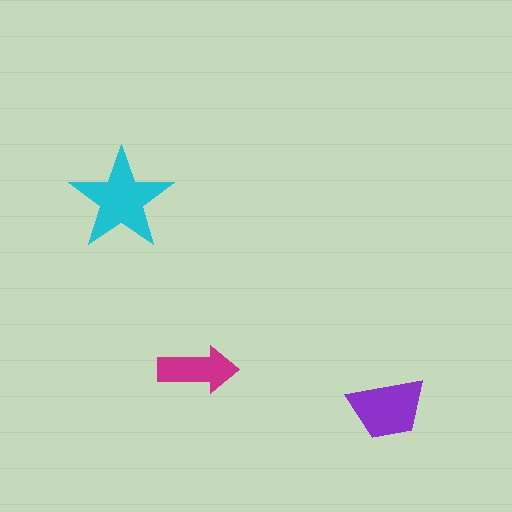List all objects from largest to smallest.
The cyan star, the purple trapezoid, the magenta arrow.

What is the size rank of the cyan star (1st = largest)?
1st.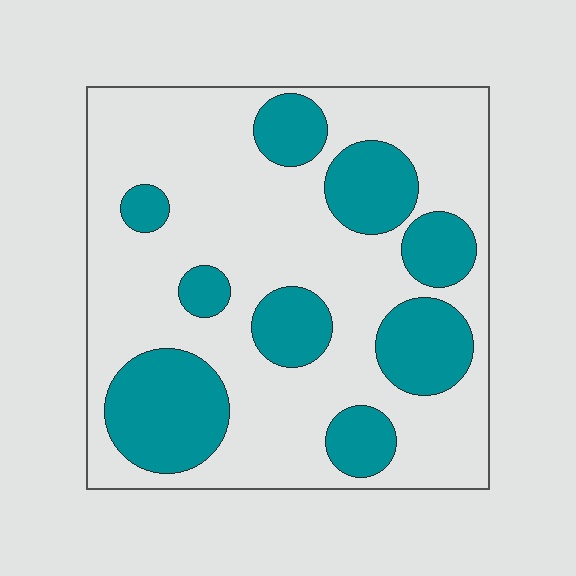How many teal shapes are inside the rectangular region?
9.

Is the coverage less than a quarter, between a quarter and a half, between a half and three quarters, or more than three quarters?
Between a quarter and a half.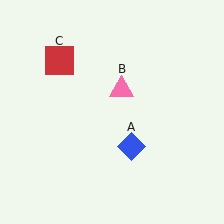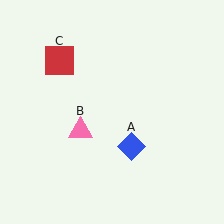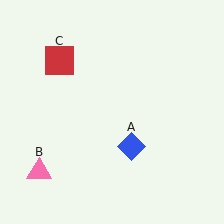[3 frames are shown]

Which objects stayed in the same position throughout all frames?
Blue diamond (object A) and red square (object C) remained stationary.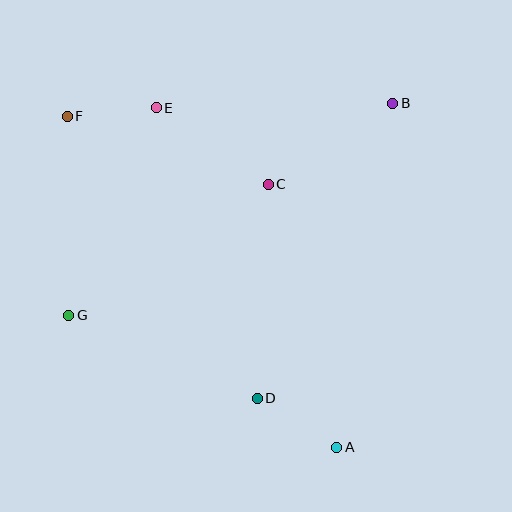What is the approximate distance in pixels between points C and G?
The distance between C and G is approximately 239 pixels.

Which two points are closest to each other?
Points E and F are closest to each other.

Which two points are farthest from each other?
Points A and F are farthest from each other.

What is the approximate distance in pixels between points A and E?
The distance between A and E is approximately 385 pixels.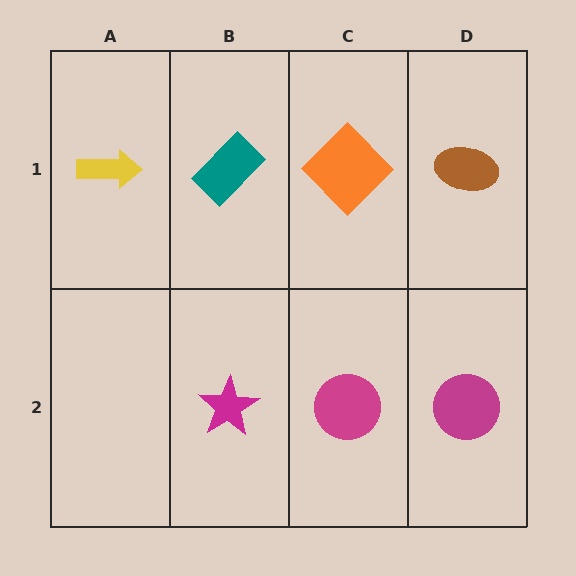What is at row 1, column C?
An orange diamond.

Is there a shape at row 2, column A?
No, that cell is empty.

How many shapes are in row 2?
3 shapes.